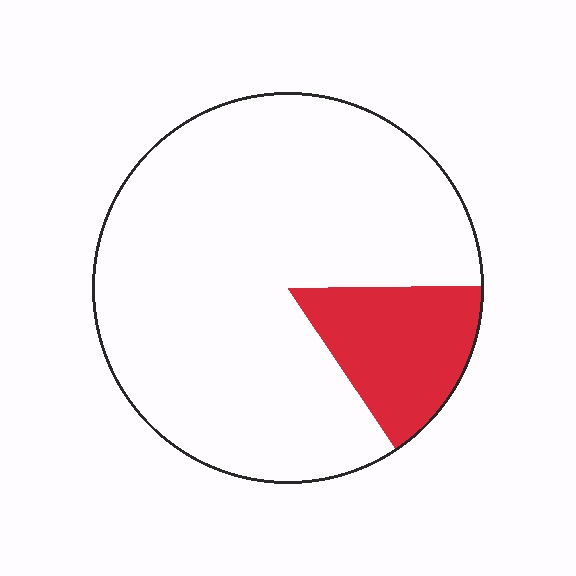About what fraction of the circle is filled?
About one sixth (1/6).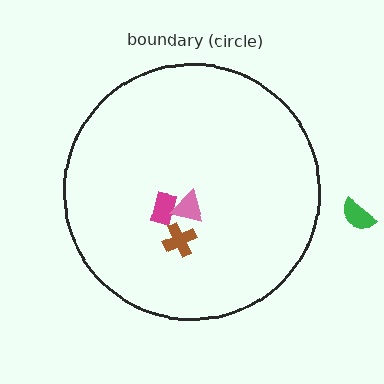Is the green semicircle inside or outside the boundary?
Outside.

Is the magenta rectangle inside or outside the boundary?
Inside.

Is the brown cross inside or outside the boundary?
Inside.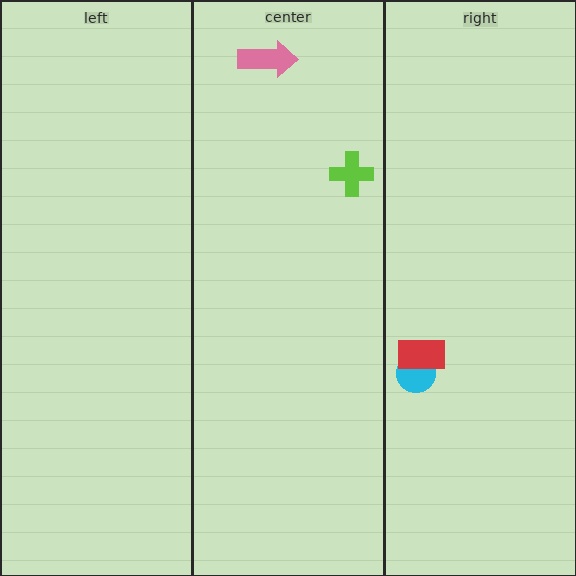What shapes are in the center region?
The pink arrow, the lime cross.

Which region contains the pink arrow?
The center region.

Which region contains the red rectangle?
The right region.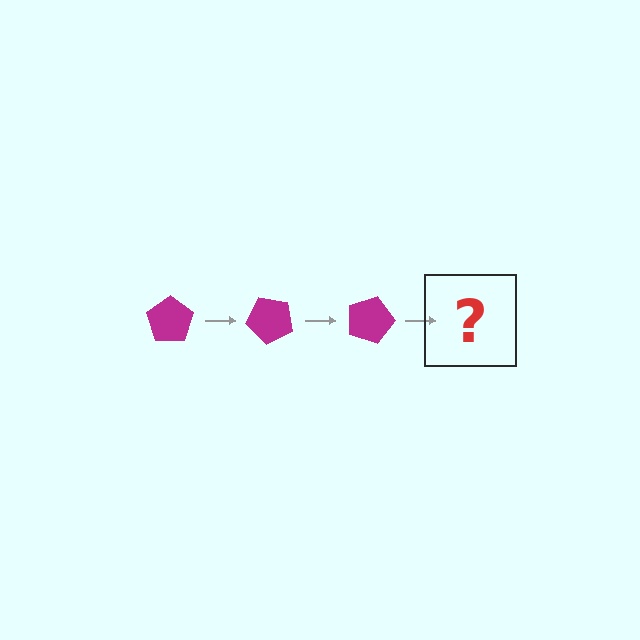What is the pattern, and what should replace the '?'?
The pattern is that the pentagon rotates 45 degrees each step. The '?' should be a magenta pentagon rotated 135 degrees.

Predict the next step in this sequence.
The next step is a magenta pentagon rotated 135 degrees.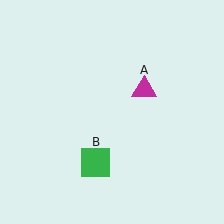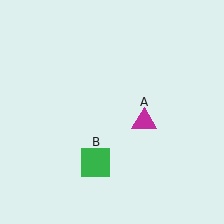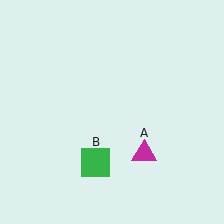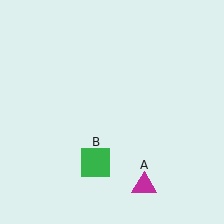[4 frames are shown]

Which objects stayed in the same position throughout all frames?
Green square (object B) remained stationary.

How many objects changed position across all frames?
1 object changed position: magenta triangle (object A).